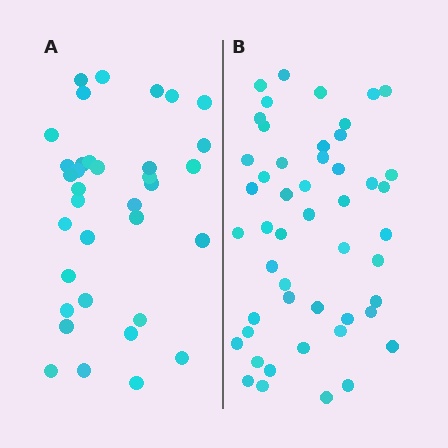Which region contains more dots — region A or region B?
Region B (the right region) has more dots.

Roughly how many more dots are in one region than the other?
Region B has approximately 15 more dots than region A.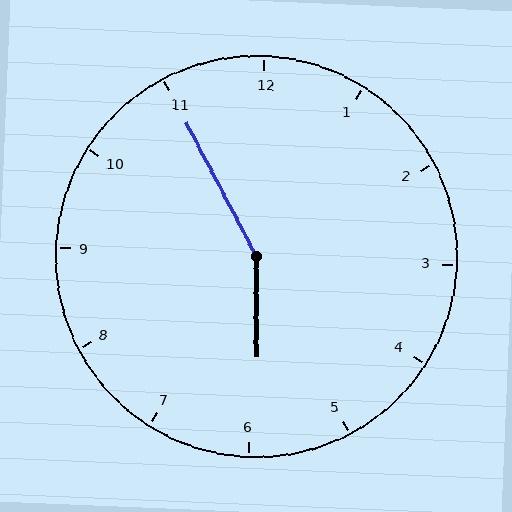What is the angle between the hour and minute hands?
Approximately 152 degrees.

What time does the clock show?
5:55.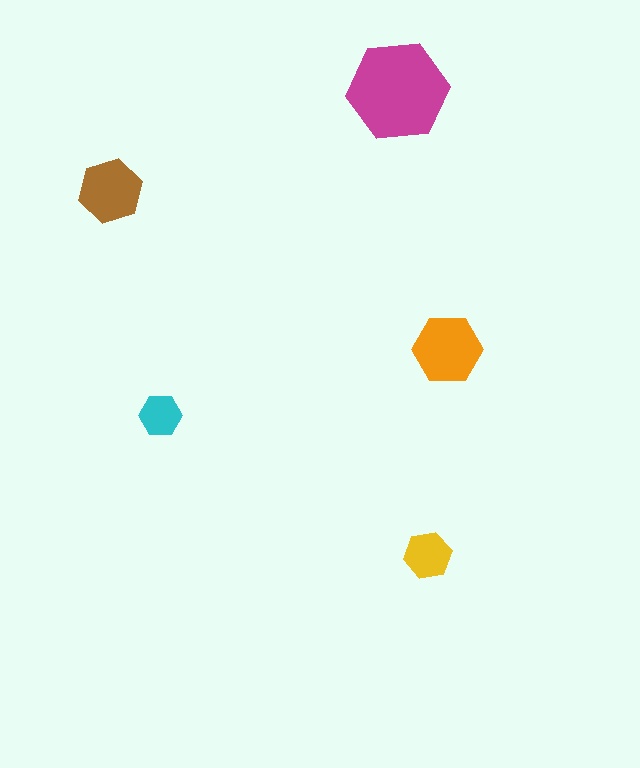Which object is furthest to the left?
The brown hexagon is leftmost.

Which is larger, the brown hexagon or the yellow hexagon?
The brown one.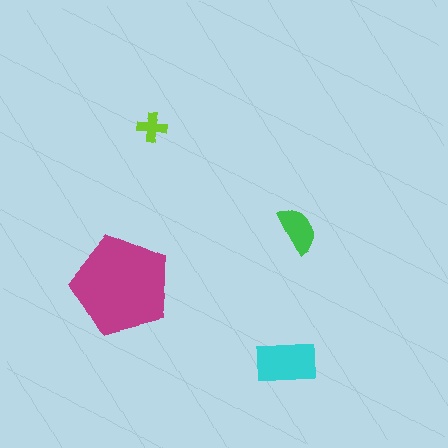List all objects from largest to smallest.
The magenta pentagon, the cyan rectangle, the green semicircle, the lime cross.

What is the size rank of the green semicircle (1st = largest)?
3rd.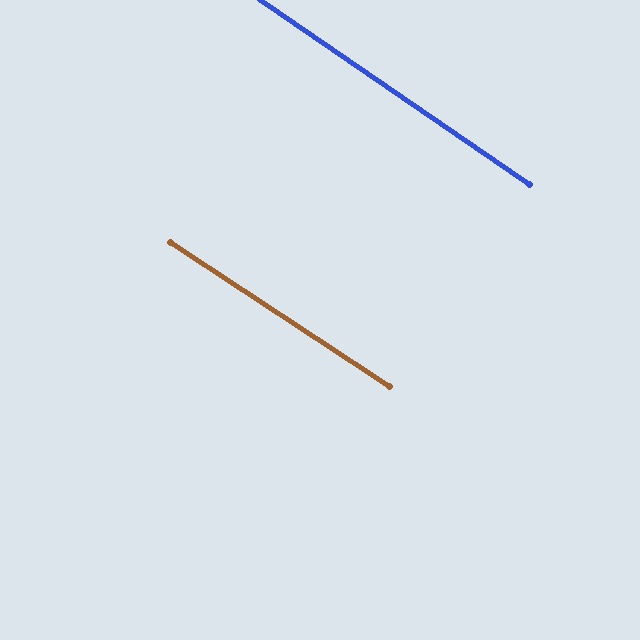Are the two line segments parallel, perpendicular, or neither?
Parallel — their directions differ by only 1.3°.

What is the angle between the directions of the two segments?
Approximately 1 degree.